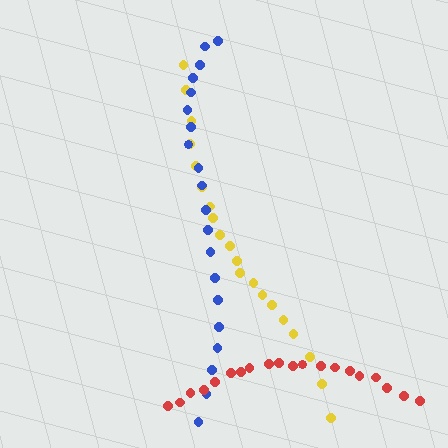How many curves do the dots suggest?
There are 3 distinct paths.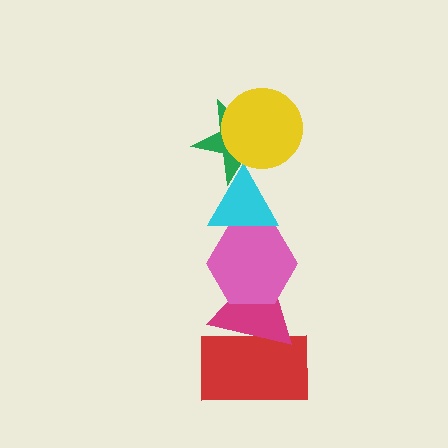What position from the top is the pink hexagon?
The pink hexagon is 4th from the top.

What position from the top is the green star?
The green star is 2nd from the top.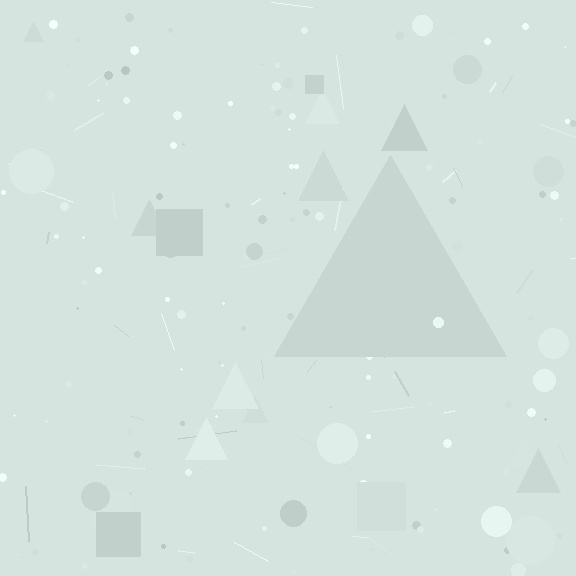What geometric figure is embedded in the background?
A triangle is embedded in the background.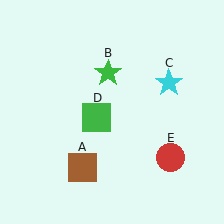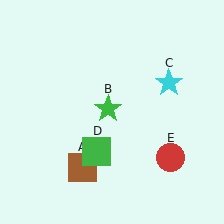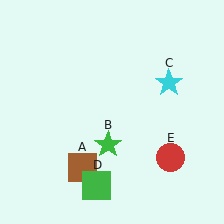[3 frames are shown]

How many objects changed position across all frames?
2 objects changed position: green star (object B), green square (object D).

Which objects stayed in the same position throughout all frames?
Brown square (object A) and cyan star (object C) and red circle (object E) remained stationary.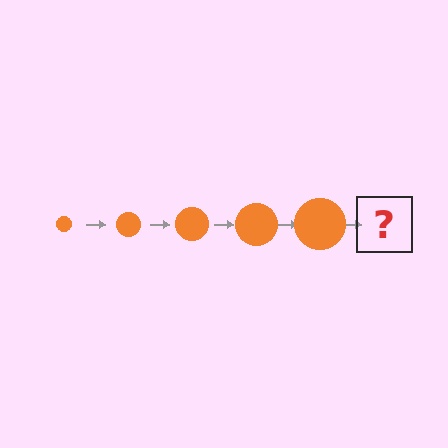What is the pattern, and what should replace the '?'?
The pattern is that the circle gets progressively larger each step. The '?' should be an orange circle, larger than the previous one.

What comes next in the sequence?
The next element should be an orange circle, larger than the previous one.